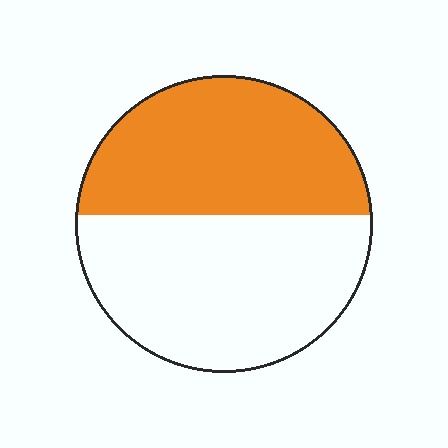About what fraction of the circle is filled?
About one half (1/2).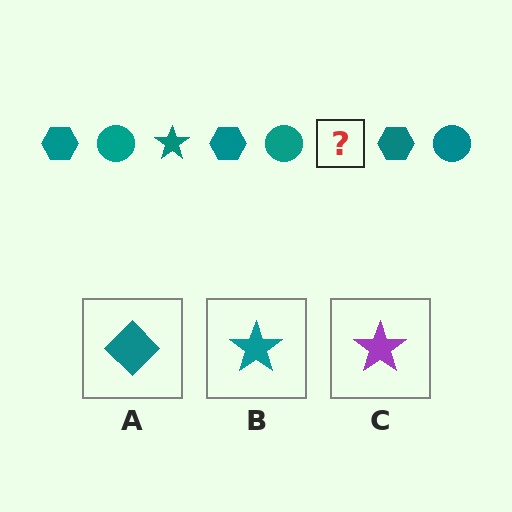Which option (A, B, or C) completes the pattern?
B.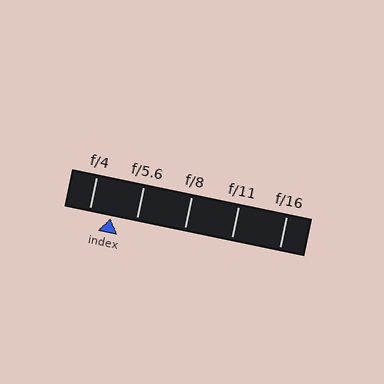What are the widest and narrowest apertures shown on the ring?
The widest aperture shown is f/4 and the narrowest is f/16.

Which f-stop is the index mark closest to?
The index mark is closest to f/4.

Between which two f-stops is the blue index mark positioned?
The index mark is between f/4 and f/5.6.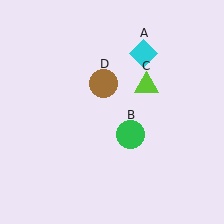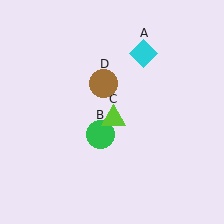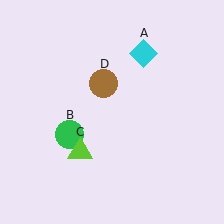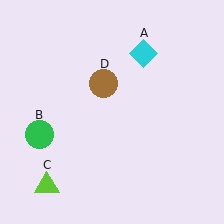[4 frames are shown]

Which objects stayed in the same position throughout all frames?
Cyan diamond (object A) and brown circle (object D) remained stationary.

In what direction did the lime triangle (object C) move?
The lime triangle (object C) moved down and to the left.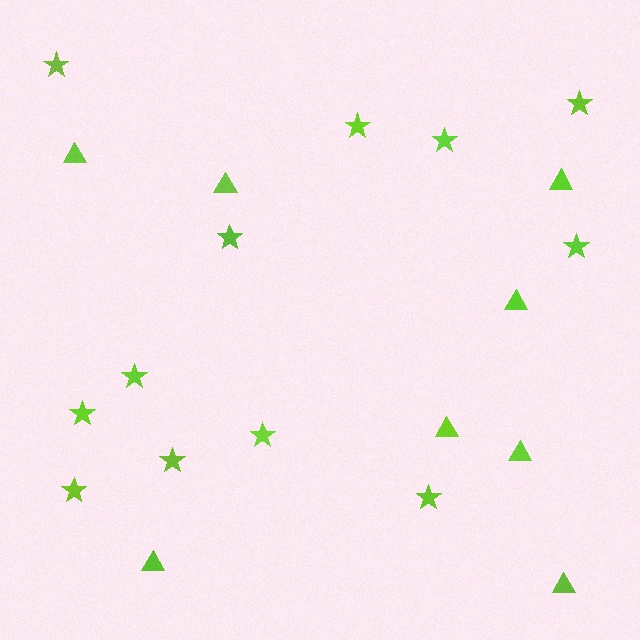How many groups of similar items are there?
There are 2 groups: one group of stars (12) and one group of triangles (8).